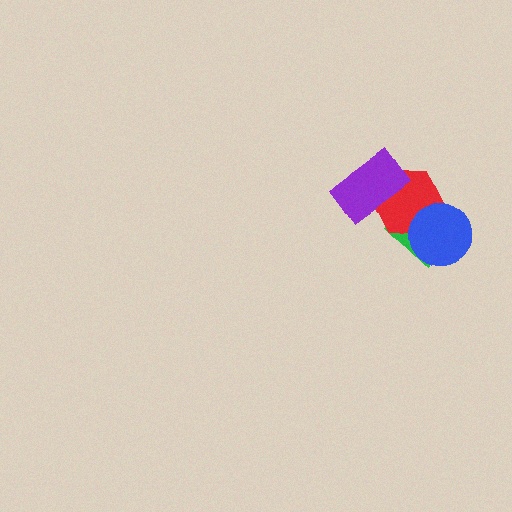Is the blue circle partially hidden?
No, no other shape covers it.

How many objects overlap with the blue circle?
2 objects overlap with the blue circle.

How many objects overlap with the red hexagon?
3 objects overlap with the red hexagon.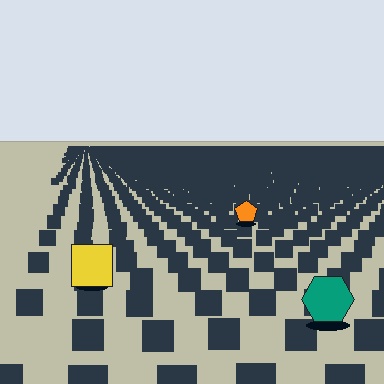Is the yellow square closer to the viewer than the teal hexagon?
No. The teal hexagon is closer — you can tell from the texture gradient: the ground texture is coarser near it.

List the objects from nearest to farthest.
From nearest to farthest: the teal hexagon, the yellow square, the orange pentagon.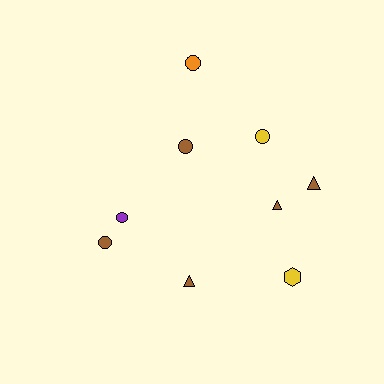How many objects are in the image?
There are 9 objects.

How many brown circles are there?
There are 2 brown circles.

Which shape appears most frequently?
Circle, with 5 objects.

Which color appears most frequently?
Brown, with 5 objects.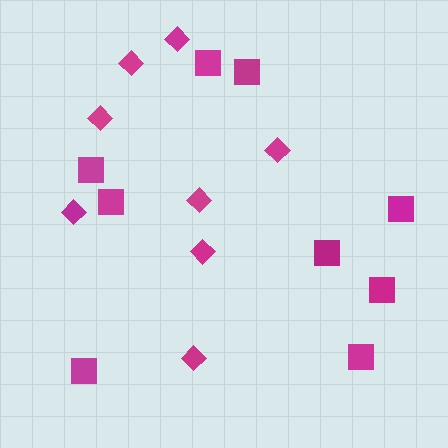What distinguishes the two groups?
There are 2 groups: one group of diamonds (8) and one group of squares (9).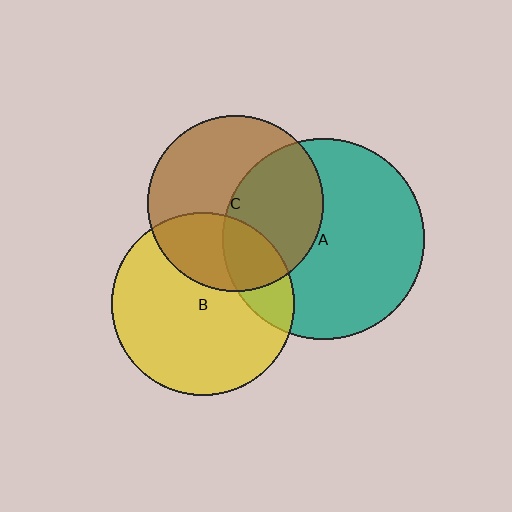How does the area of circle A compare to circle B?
Approximately 1.2 times.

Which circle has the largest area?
Circle A (teal).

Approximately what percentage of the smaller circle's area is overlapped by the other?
Approximately 30%.